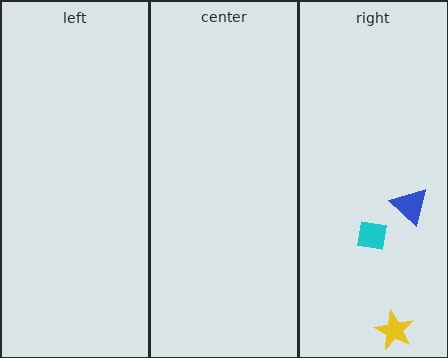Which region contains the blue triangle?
The right region.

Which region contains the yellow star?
The right region.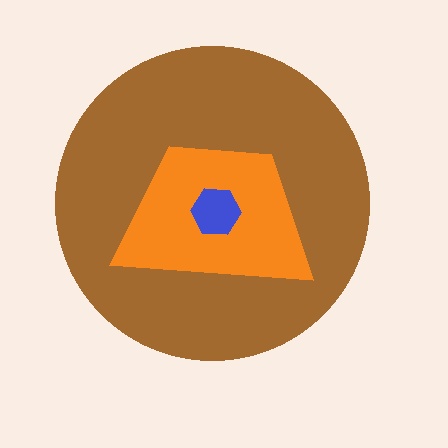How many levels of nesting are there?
3.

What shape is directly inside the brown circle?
The orange trapezoid.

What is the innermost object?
The blue hexagon.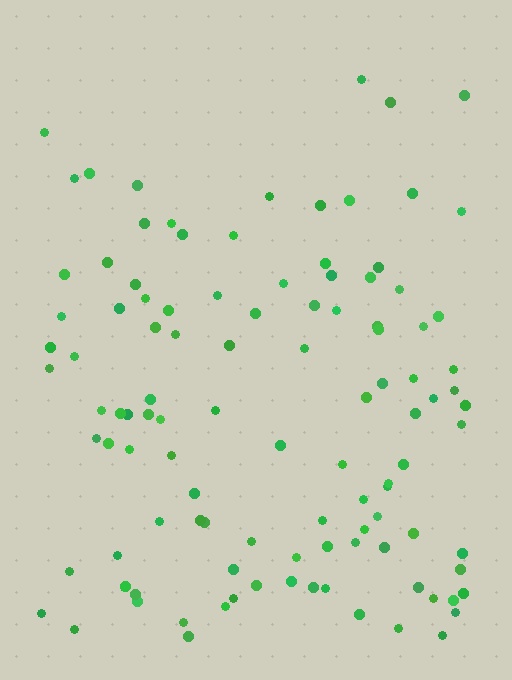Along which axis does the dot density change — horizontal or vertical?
Vertical.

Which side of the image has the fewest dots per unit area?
The top.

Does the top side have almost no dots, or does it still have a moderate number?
Still a moderate number, just noticeably fewer than the bottom.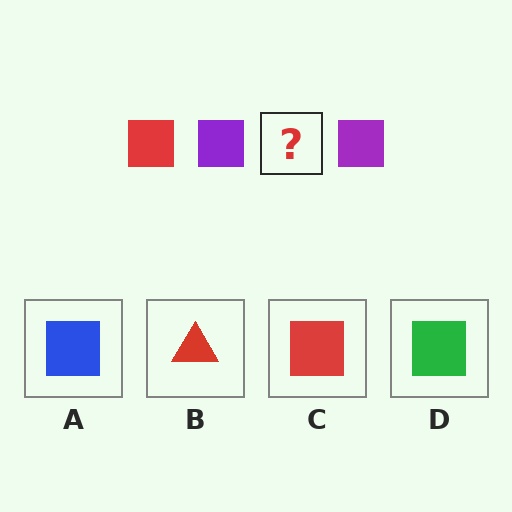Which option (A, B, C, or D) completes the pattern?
C.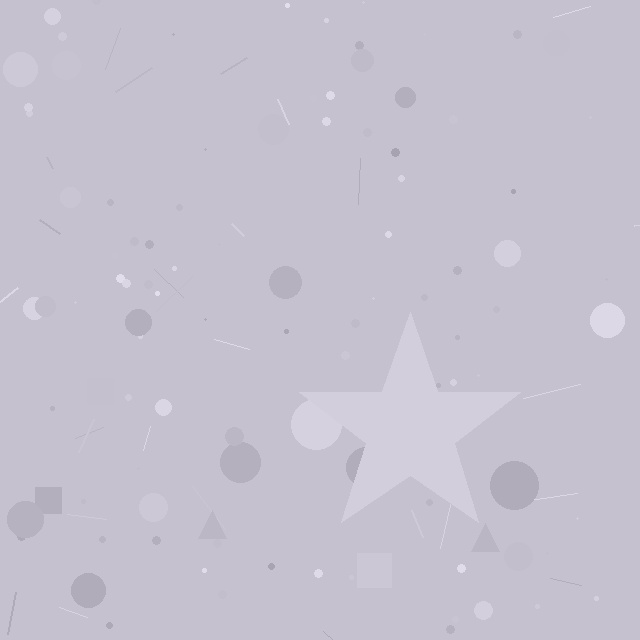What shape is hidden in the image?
A star is hidden in the image.